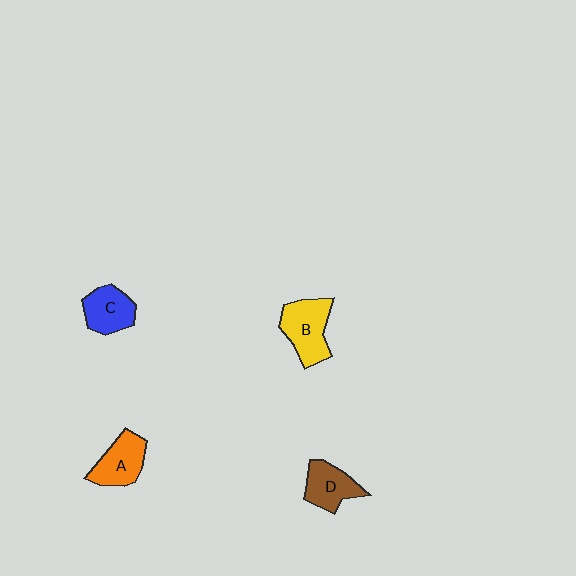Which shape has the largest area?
Shape B (yellow).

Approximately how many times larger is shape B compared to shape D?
Approximately 1.3 times.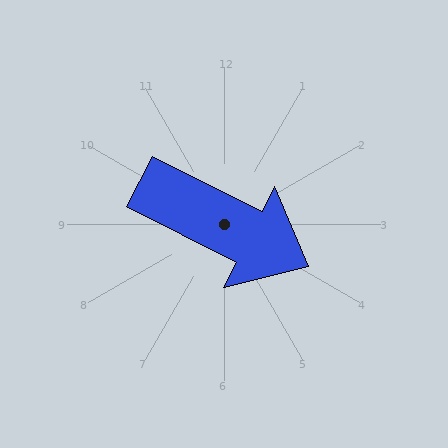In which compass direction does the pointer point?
Southeast.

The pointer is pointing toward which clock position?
Roughly 4 o'clock.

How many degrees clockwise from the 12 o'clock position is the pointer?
Approximately 117 degrees.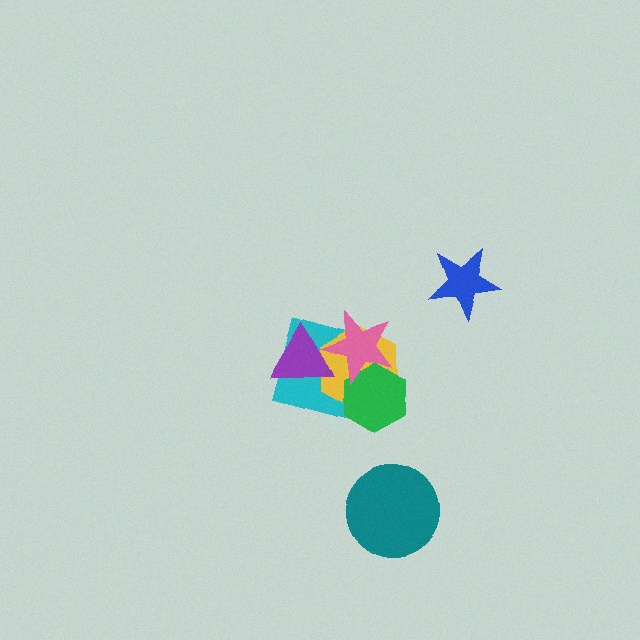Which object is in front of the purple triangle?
The pink star is in front of the purple triangle.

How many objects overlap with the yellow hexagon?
4 objects overlap with the yellow hexagon.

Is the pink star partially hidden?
No, no other shape covers it.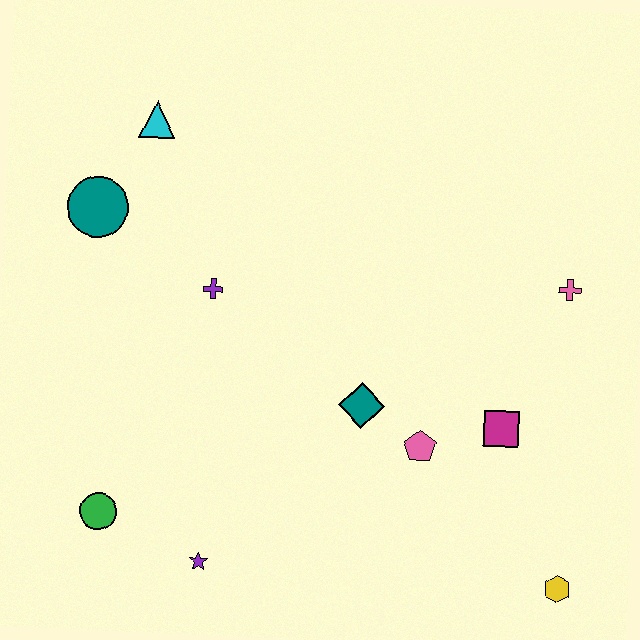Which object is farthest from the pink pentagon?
The cyan triangle is farthest from the pink pentagon.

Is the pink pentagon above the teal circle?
No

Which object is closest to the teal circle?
The cyan triangle is closest to the teal circle.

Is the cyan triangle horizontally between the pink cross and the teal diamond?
No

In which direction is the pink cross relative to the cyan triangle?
The pink cross is to the right of the cyan triangle.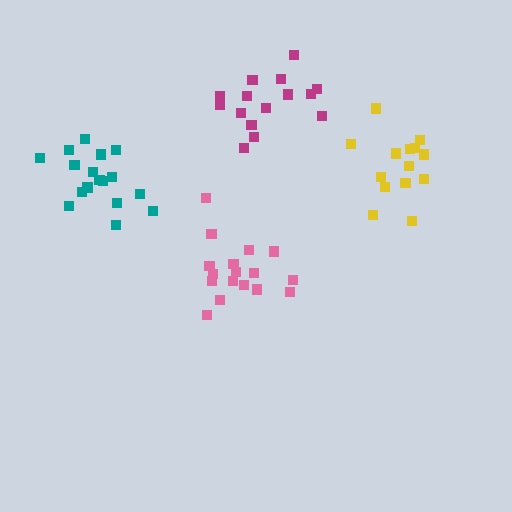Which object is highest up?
The magenta cluster is topmost.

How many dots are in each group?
Group 1: 17 dots, Group 2: 17 dots, Group 3: 15 dots, Group 4: 14 dots (63 total).